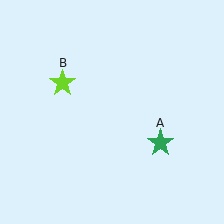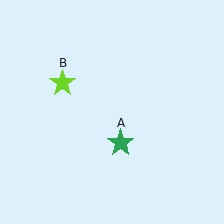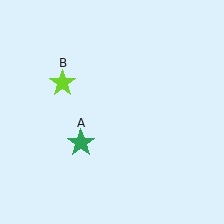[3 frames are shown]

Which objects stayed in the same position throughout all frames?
Lime star (object B) remained stationary.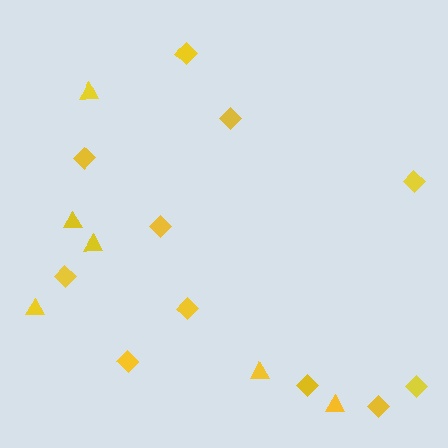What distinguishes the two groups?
There are 2 groups: one group of triangles (6) and one group of diamonds (11).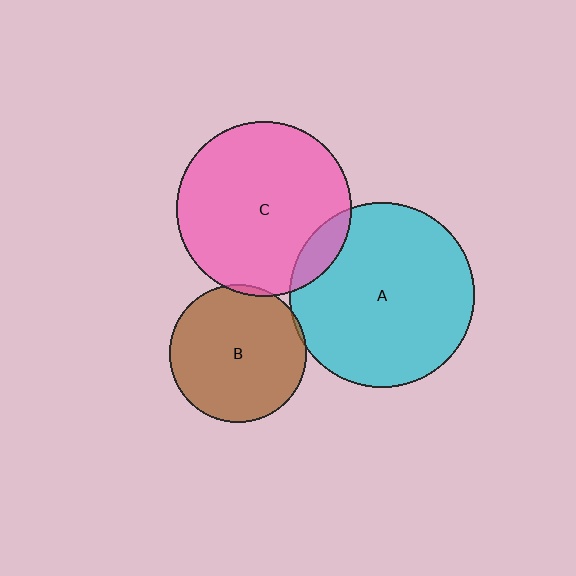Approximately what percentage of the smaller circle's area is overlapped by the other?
Approximately 5%.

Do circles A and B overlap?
Yes.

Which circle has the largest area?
Circle A (cyan).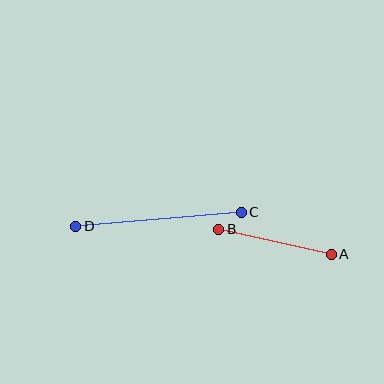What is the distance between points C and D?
The distance is approximately 166 pixels.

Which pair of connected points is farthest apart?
Points C and D are farthest apart.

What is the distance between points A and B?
The distance is approximately 115 pixels.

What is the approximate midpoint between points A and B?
The midpoint is at approximately (275, 242) pixels.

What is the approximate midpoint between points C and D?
The midpoint is at approximately (158, 219) pixels.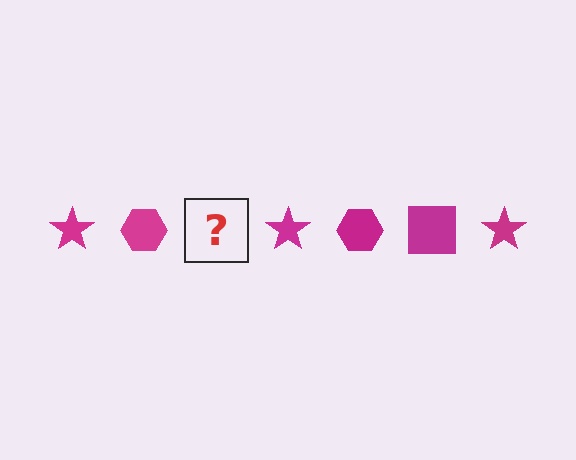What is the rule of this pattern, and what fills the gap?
The rule is that the pattern cycles through star, hexagon, square shapes in magenta. The gap should be filled with a magenta square.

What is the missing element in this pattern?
The missing element is a magenta square.